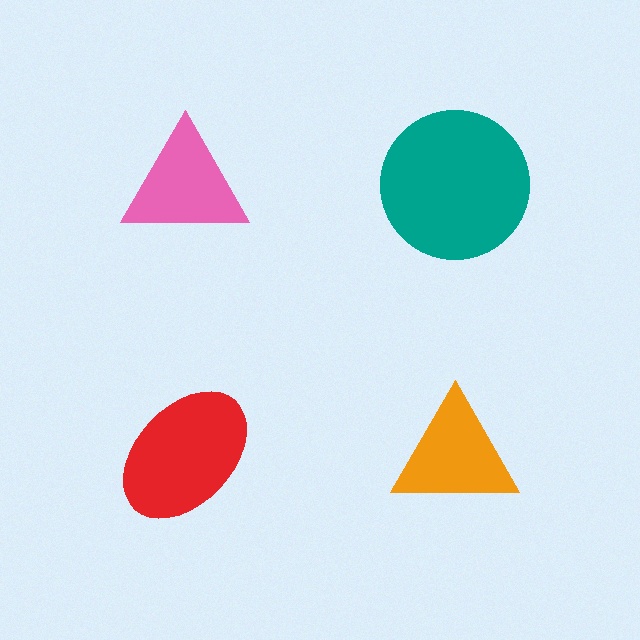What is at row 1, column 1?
A pink triangle.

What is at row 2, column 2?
An orange triangle.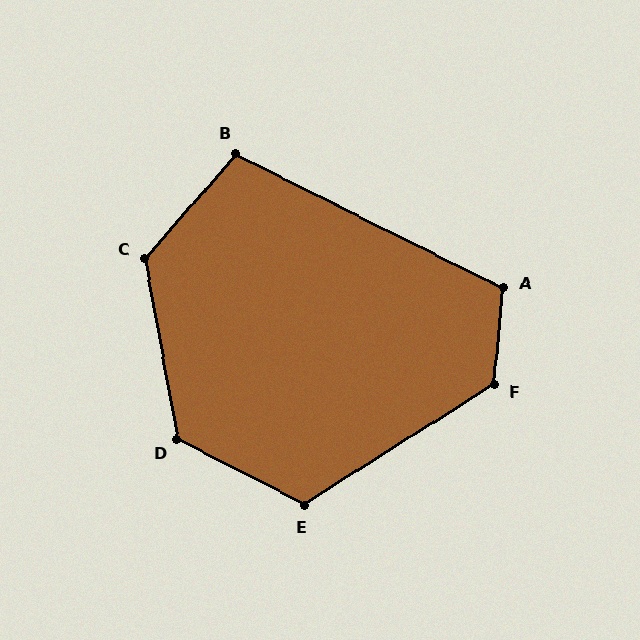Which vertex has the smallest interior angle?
B, at approximately 105 degrees.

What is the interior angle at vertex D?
Approximately 128 degrees (obtuse).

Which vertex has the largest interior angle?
C, at approximately 129 degrees.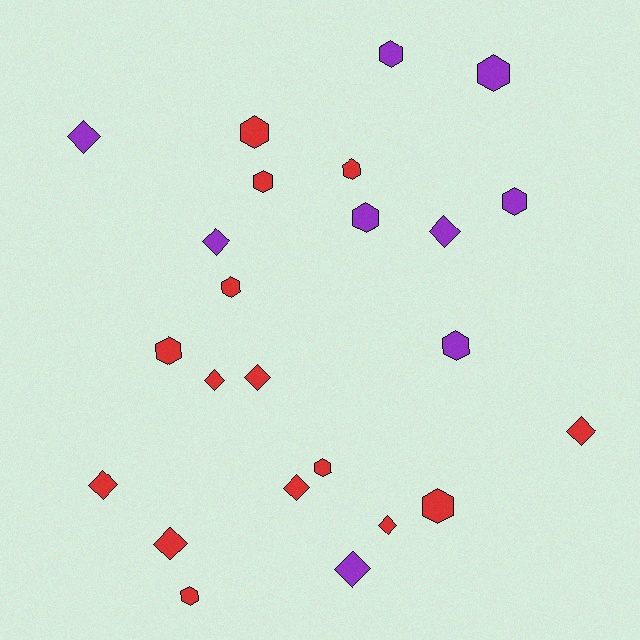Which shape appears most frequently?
Hexagon, with 13 objects.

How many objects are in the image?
There are 24 objects.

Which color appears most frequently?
Red, with 15 objects.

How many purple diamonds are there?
There are 4 purple diamonds.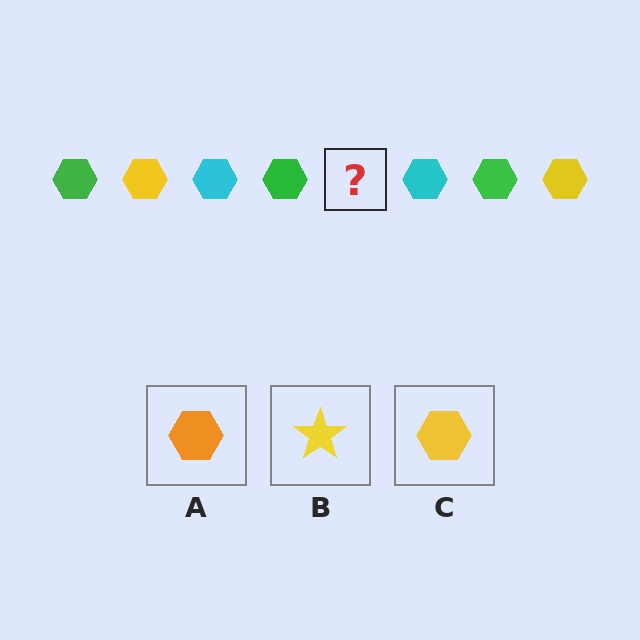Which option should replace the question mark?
Option C.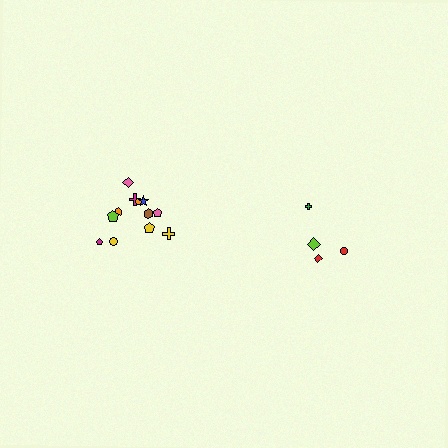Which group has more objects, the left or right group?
The left group.